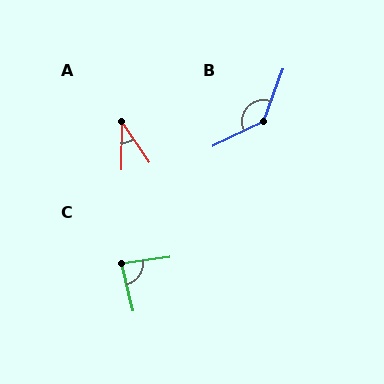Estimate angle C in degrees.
Approximately 84 degrees.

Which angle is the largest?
B, at approximately 136 degrees.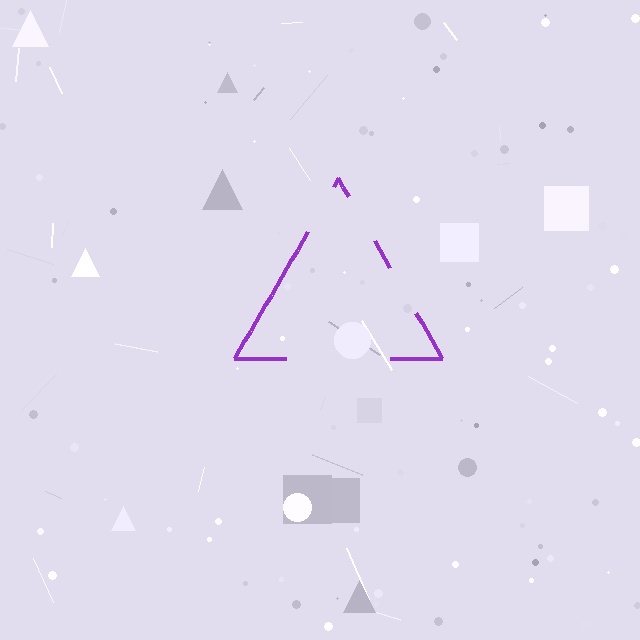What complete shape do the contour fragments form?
The contour fragments form a triangle.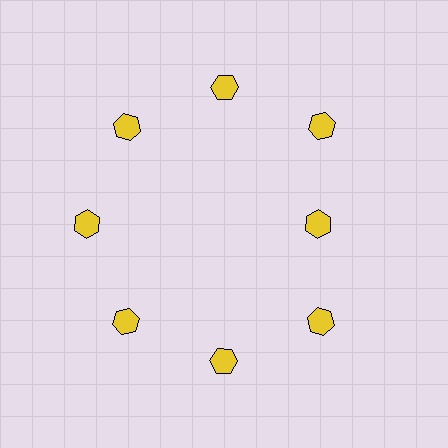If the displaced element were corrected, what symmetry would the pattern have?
It would have 8-fold rotational symmetry — the pattern would map onto itself every 45 degrees.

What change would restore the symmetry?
The symmetry would be restored by moving it outward, back onto the ring so that all 8 hexagons sit at equal angles and equal distance from the center.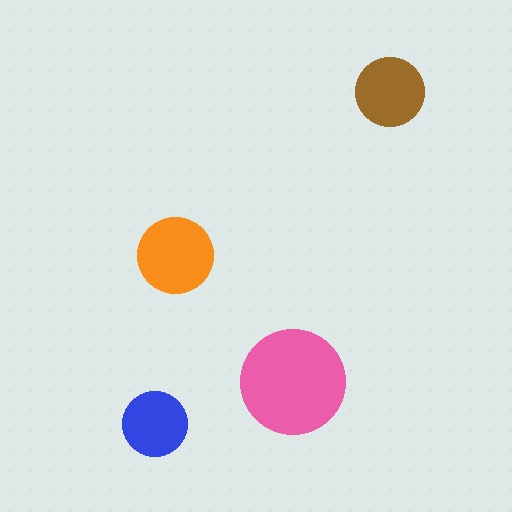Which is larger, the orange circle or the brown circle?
The orange one.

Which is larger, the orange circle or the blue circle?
The orange one.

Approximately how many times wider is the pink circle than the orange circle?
About 1.5 times wider.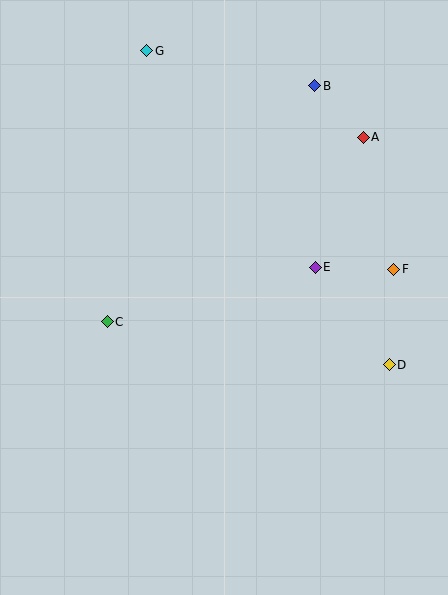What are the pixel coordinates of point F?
Point F is at (394, 269).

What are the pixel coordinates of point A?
Point A is at (363, 137).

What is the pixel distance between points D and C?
The distance between D and C is 285 pixels.